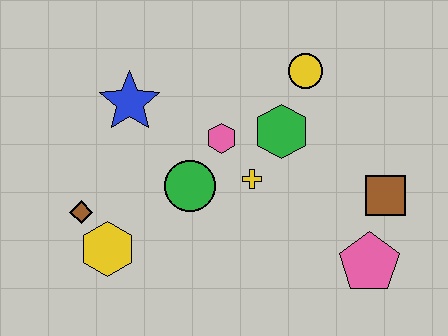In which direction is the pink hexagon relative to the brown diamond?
The pink hexagon is to the right of the brown diamond.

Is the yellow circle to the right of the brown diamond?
Yes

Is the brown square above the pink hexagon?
No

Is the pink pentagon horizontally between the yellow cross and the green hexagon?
No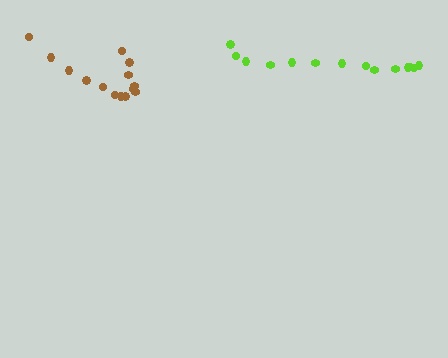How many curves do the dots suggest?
There are 2 distinct paths.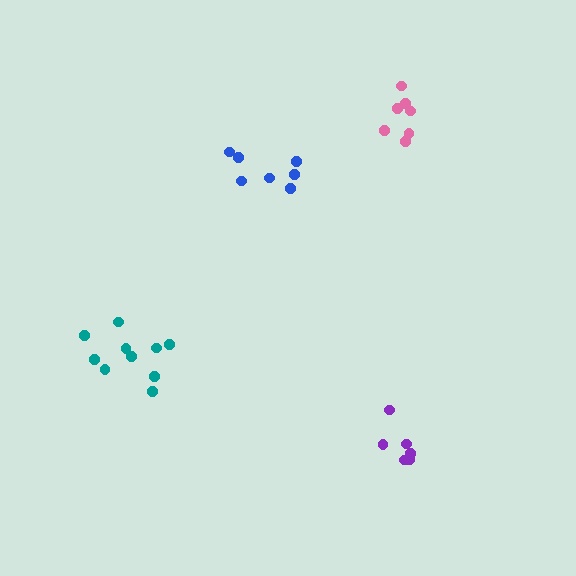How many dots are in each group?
Group 1: 7 dots, Group 2: 10 dots, Group 3: 6 dots, Group 4: 7 dots (30 total).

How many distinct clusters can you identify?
There are 4 distinct clusters.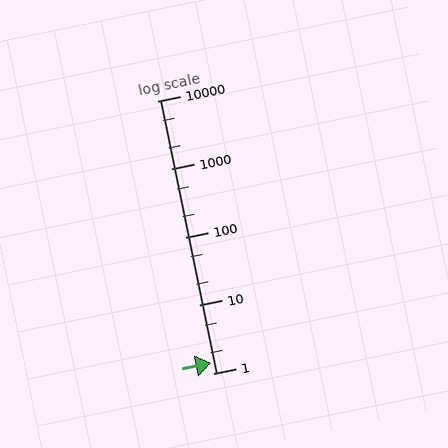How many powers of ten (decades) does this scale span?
The scale spans 4 decades, from 1 to 10000.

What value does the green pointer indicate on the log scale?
The pointer indicates approximately 1.4.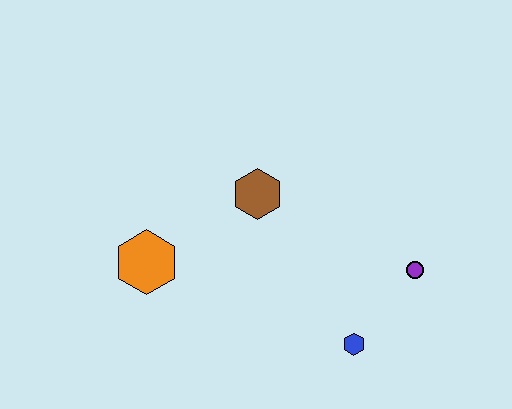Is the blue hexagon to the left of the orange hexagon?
No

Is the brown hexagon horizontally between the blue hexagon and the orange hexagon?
Yes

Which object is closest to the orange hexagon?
The brown hexagon is closest to the orange hexagon.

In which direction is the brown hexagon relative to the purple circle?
The brown hexagon is to the left of the purple circle.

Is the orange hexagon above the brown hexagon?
No